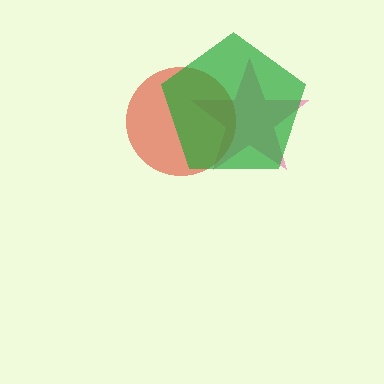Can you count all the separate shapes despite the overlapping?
Yes, there are 3 separate shapes.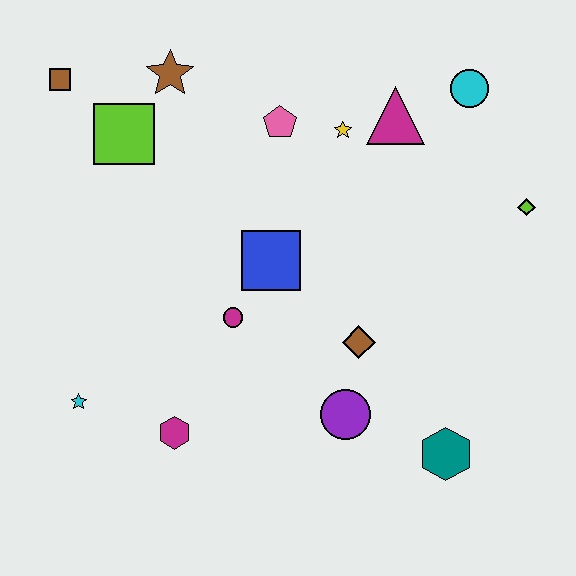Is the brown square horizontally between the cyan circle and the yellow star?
No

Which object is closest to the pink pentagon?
The yellow star is closest to the pink pentagon.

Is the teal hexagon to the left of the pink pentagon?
No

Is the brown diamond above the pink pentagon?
No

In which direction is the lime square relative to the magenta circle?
The lime square is above the magenta circle.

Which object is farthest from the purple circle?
The brown square is farthest from the purple circle.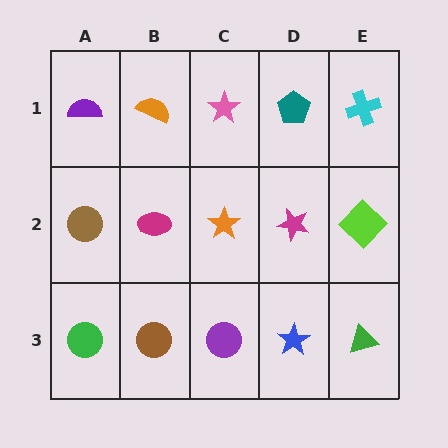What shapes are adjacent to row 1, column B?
A magenta ellipse (row 2, column B), a purple semicircle (row 1, column A), a pink star (row 1, column C).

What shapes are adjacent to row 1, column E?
A lime diamond (row 2, column E), a teal pentagon (row 1, column D).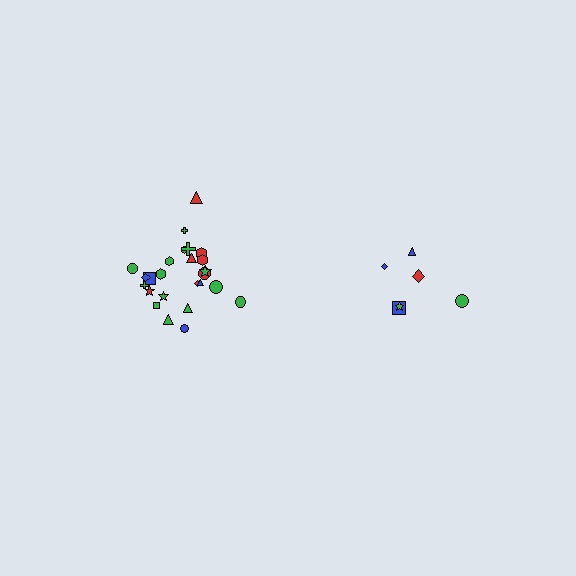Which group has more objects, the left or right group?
The left group.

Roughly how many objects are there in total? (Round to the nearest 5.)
Roughly 30 objects in total.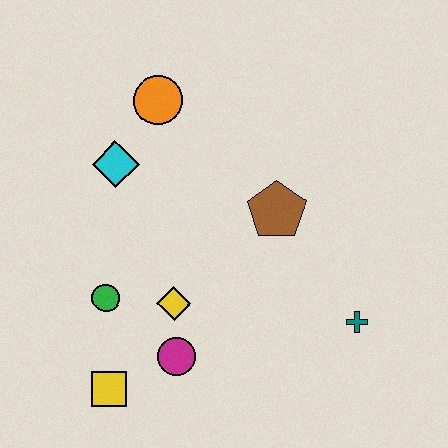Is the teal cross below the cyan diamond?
Yes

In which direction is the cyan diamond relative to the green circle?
The cyan diamond is above the green circle.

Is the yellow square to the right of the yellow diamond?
No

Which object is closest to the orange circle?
The cyan diamond is closest to the orange circle.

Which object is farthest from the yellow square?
The orange circle is farthest from the yellow square.